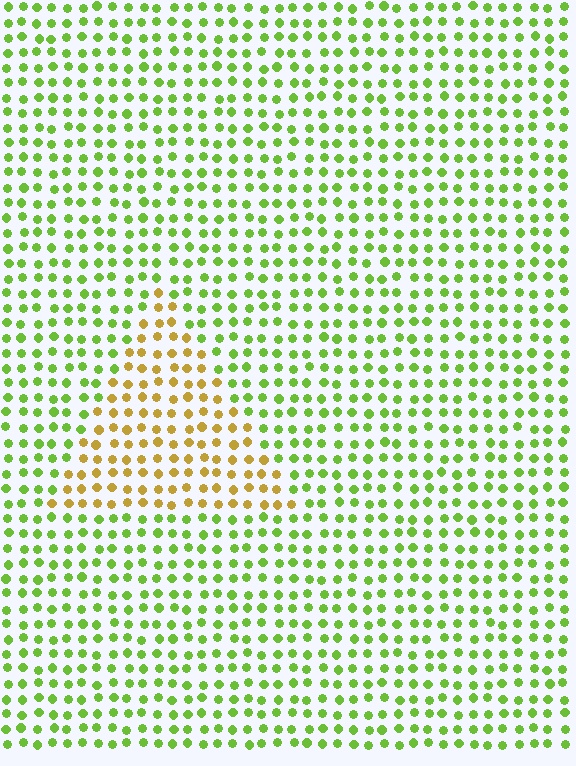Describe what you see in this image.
The image is filled with small lime elements in a uniform arrangement. A triangle-shaped region is visible where the elements are tinted to a slightly different hue, forming a subtle color boundary.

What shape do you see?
I see a triangle.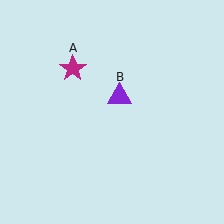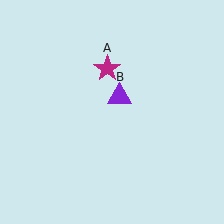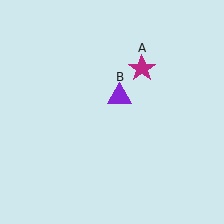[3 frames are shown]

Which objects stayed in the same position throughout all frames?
Purple triangle (object B) remained stationary.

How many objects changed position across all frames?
1 object changed position: magenta star (object A).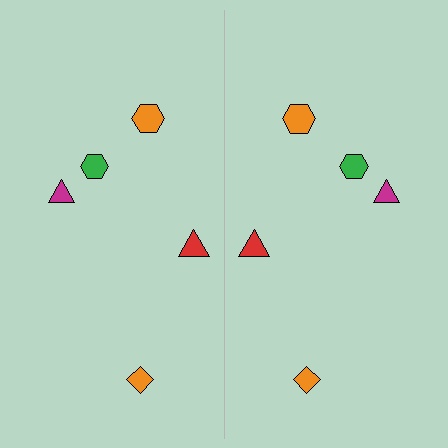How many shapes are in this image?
There are 10 shapes in this image.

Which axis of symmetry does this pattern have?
The pattern has a vertical axis of symmetry running through the center of the image.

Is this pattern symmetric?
Yes, this pattern has bilateral (reflection) symmetry.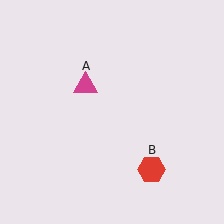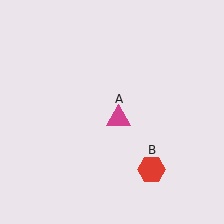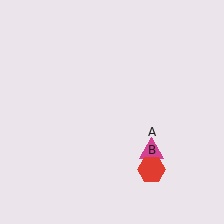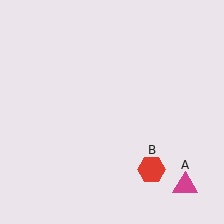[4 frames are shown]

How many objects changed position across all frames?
1 object changed position: magenta triangle (object A).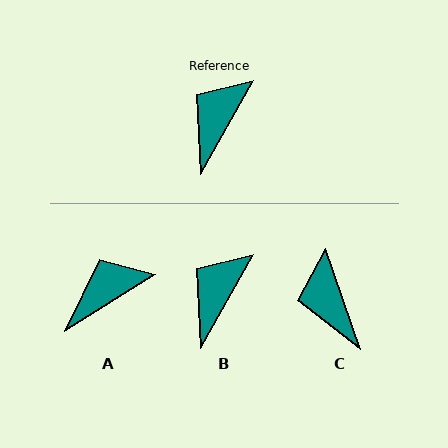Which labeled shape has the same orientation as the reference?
B.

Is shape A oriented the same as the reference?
No, it is off by about 29 degrees.